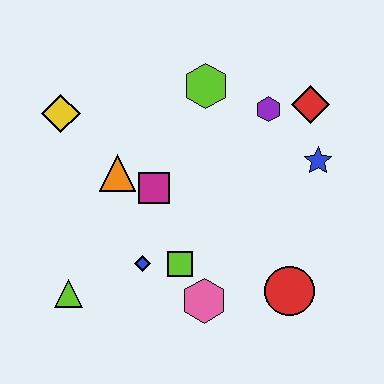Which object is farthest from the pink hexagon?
The yellow diamond is farthest from the pink hexagon.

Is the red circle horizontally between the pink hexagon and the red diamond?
Yes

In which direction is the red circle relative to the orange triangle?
The red circle is to the right of the orange triangle.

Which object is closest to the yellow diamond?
The orange triangle is closest to the yellow diamond.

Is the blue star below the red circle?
No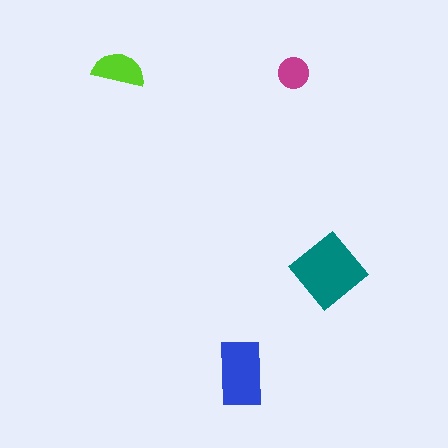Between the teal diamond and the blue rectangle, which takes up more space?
The teal diamond.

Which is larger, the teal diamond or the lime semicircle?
The teal diamond.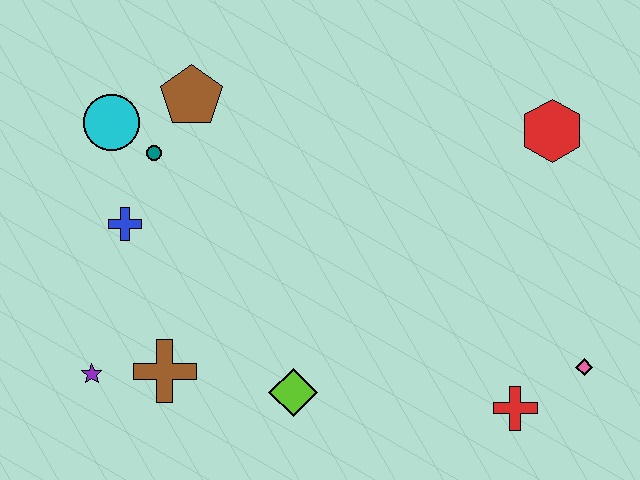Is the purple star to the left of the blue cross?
Yes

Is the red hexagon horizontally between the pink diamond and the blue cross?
Yes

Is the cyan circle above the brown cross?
Yes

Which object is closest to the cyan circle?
The teal circle is closest to the cyan circle.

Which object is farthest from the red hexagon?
The purple star is farthest from the red hexagon.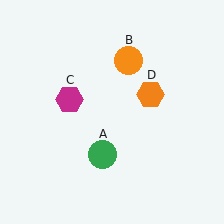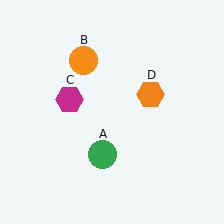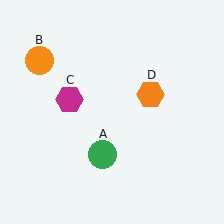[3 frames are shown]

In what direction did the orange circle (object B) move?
The orange circle (object B) moved left.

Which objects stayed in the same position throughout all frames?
Green circle (object A) and magenta hexagon (object C) and orange hexagon (object D) remained stationary.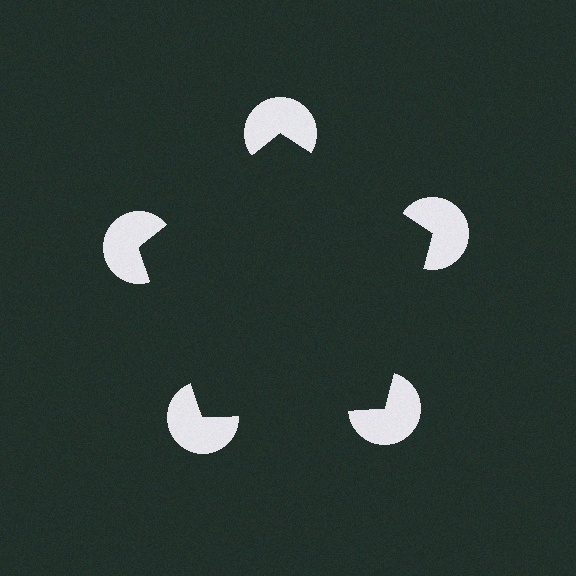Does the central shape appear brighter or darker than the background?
It typically appears slightly darker than the background, even though no actual brightness change is drawn.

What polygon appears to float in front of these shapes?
An illusory pentagon — its edges are inferred from the aligned wedge cuts in the pac-man discs, not physically drawn.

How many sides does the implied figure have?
5 sides.